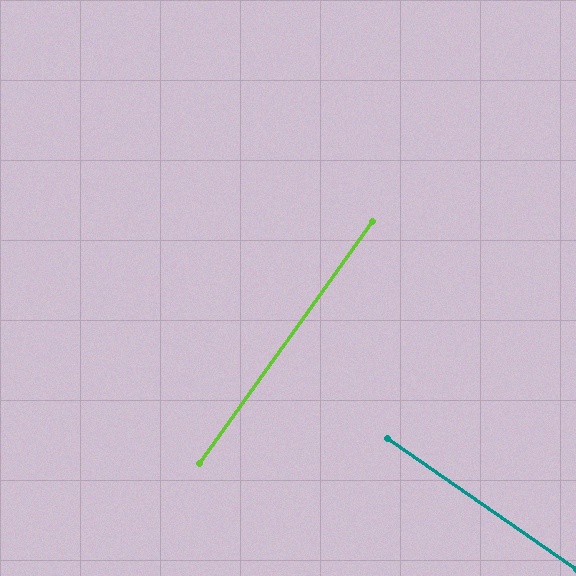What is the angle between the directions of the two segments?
Approximately 89 degrees.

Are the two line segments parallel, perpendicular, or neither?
Perpendicular — they meet at approximately 89°.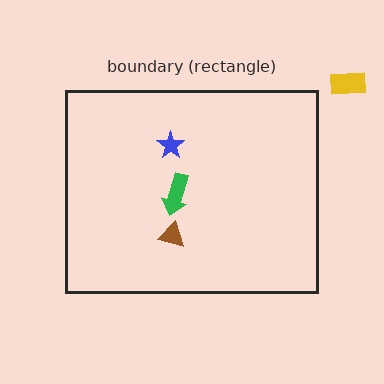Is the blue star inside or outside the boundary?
Inside.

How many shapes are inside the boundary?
3 inside, 1 outside.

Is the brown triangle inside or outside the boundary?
Inside.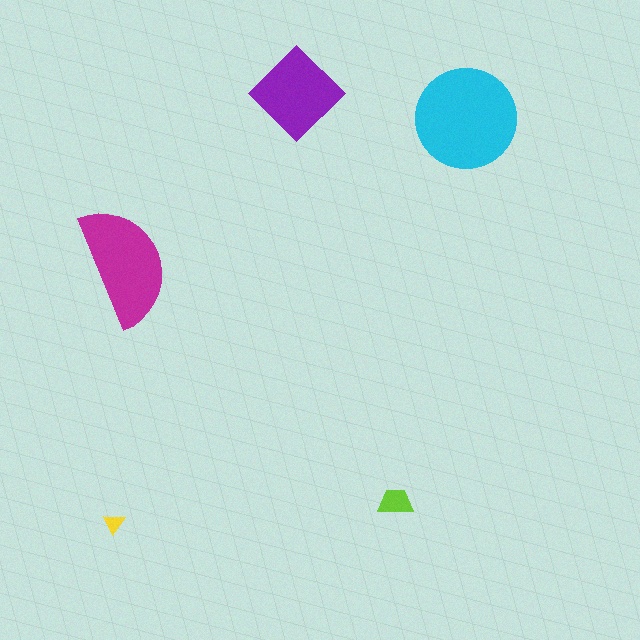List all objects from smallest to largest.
The yellow triangle, the lime trapezoid, the purple diamond, the magenta semicircle, the cyan circle.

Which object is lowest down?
The yellow triangle is bottommost.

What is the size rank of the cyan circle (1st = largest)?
1st.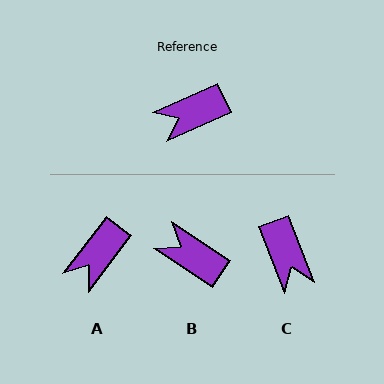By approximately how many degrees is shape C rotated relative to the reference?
Approximately 87 degrees counter-clockwise.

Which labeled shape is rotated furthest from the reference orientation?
C, about 87 degrees away.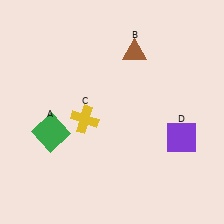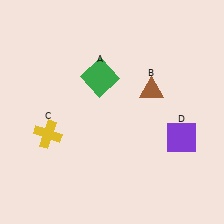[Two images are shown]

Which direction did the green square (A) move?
The green square (A) moved up.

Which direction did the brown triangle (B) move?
The brown triangle (B) moved down.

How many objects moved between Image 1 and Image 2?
3 objects moved between the two images.